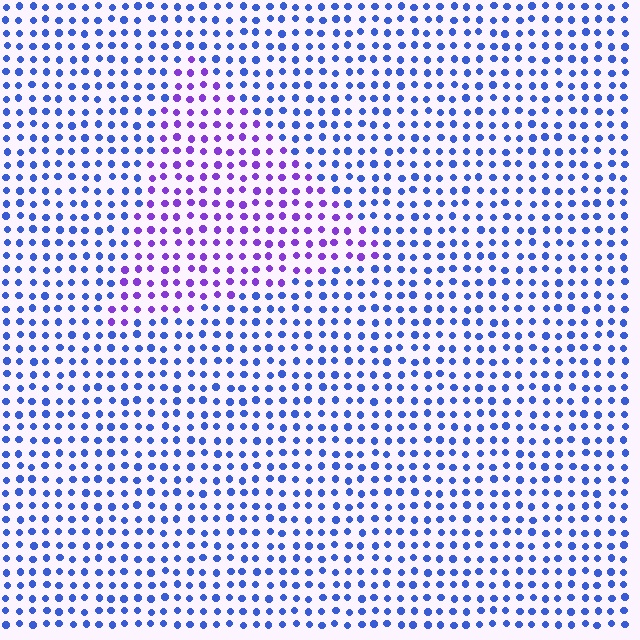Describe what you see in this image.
The image is filled with small blue elements in a uniform arrangement. A triangle-shaped region is visible where the elements are tinted to a slightly different hue, forming a subtle color boundary.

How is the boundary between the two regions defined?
The boundary is defined purely by a slight shift in hue (about 44 degrees). Spacing, size, and orientation are identical on both sides.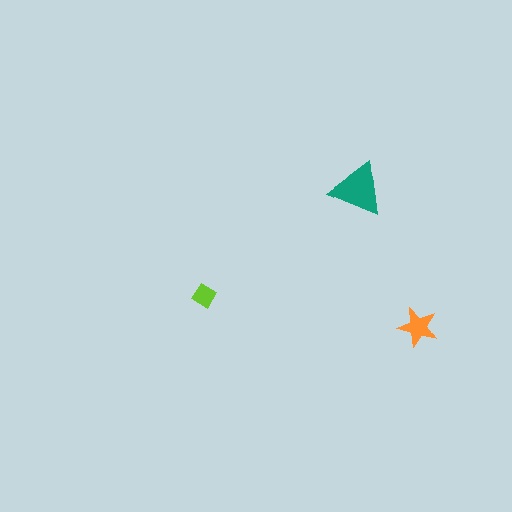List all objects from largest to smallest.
The teal triangle, the orange star, the lime diamond.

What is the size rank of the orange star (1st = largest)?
2nd.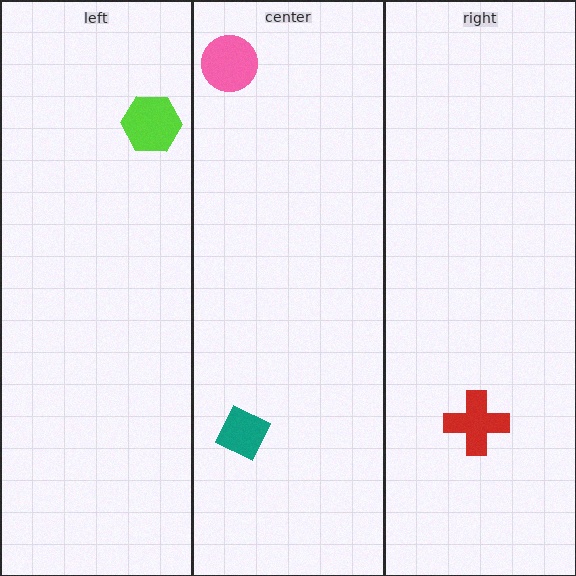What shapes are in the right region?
The red cross.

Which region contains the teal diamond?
The center region.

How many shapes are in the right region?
1.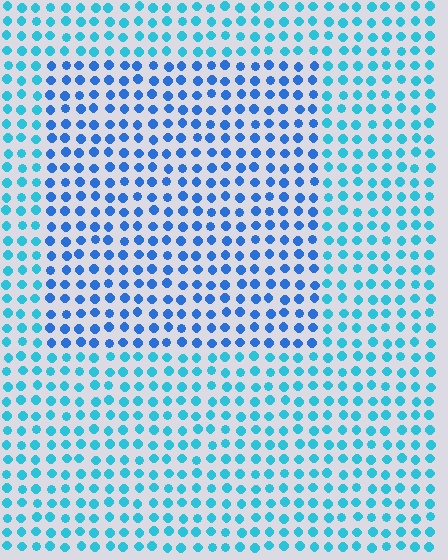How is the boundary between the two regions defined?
The boundary is defined purely by a slight shift in hue (about 29 degrees). Spacing, size, and orientation are identical on both sides.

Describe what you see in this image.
The image is filled with small cyan elements in a uniform arrangement. A rectangle-shaped region is visible where the elements are tinted to a slightly different hue, forming a subtle color boundary.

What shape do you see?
I see a rectangle.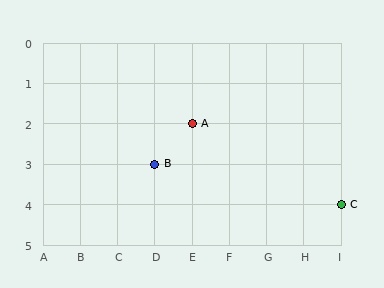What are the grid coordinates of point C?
Point C is at grid coordinates (I, 4).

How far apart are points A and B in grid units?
Points A and B are 1 column and 1 row apart (about 1.4 grid units diagonally).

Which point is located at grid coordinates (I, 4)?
Point C is at (I, 4).